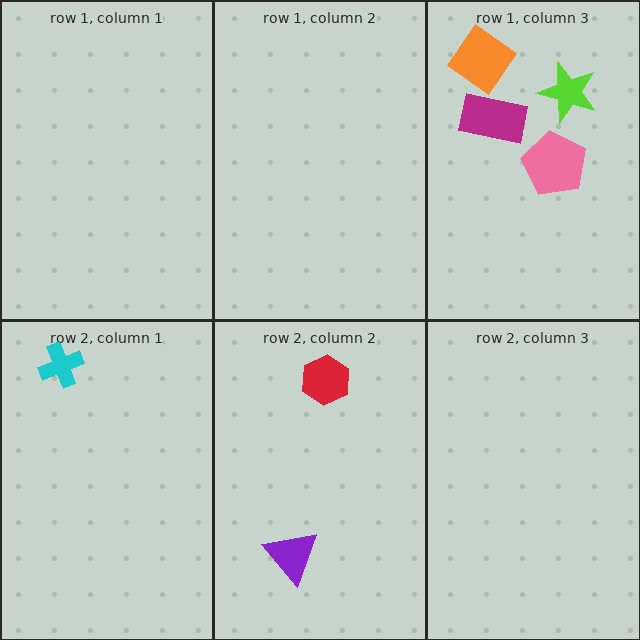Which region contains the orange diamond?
The row 1, column 3 region.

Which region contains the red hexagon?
The row 2, column 2 region.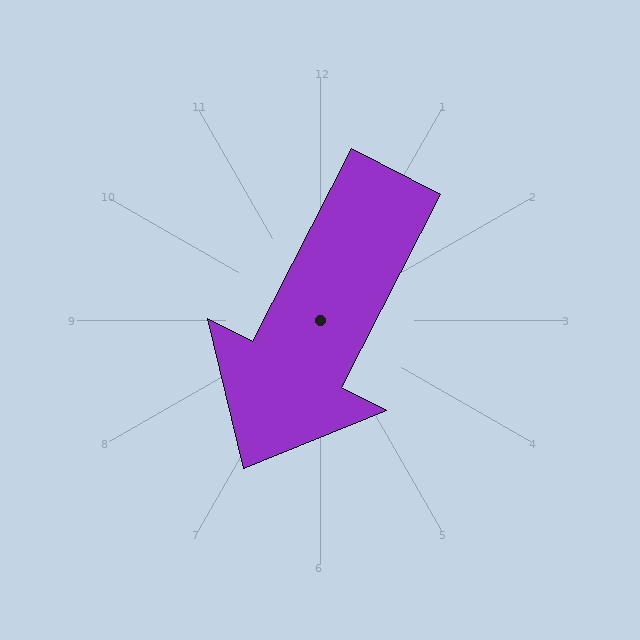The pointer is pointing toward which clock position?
Roughly 7 o'clock.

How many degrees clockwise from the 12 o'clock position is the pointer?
Approximately 207 degrees.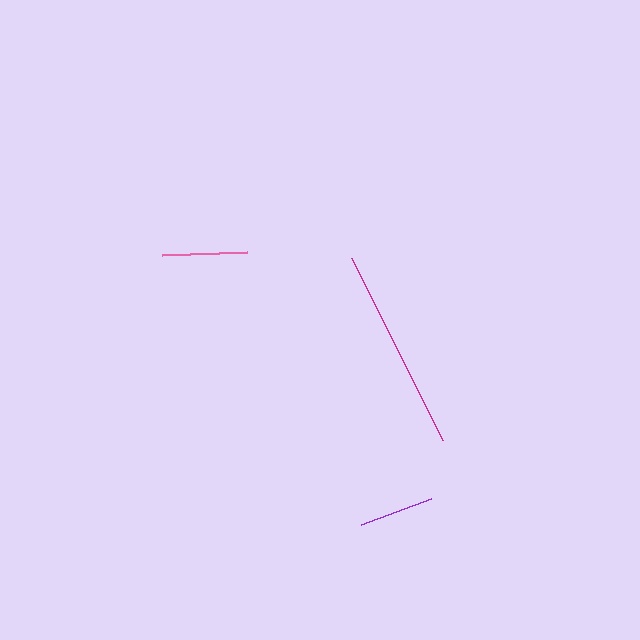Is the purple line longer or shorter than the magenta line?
The magenta line is longer than the purple line.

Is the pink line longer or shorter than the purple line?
The pink line is longer than the purple line.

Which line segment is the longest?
The magenta line is the longest at approximately 204 pixels.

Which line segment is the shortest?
The purple line is the shortest at approximately 75 pixels.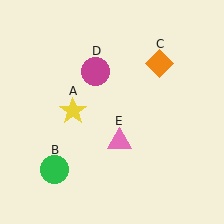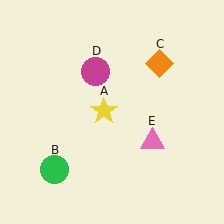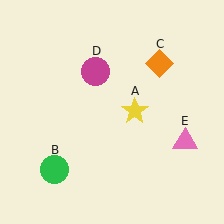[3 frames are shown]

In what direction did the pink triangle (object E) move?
The pink triangle (object E) moved right.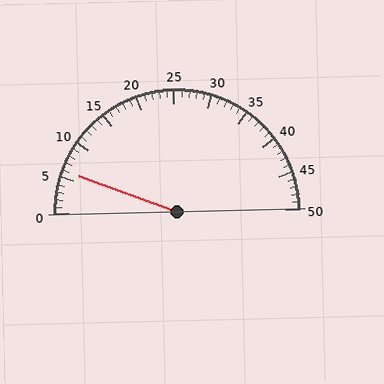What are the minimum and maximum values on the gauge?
The gauge ranges from 0 to 50.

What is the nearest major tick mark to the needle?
The nearest major tick mark is 5.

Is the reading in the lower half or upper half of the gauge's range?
The reading is in the lower half of the range (0 to 50).